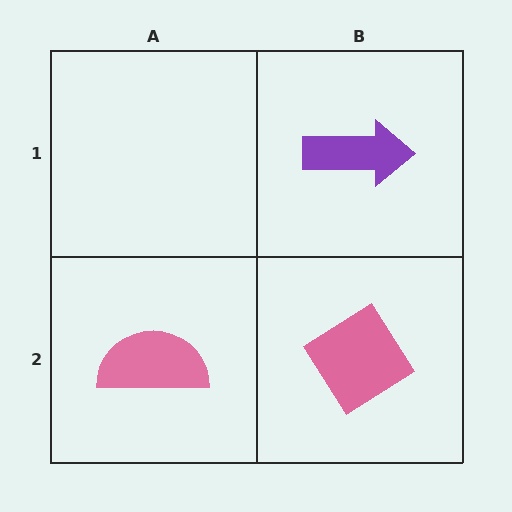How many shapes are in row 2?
2 shapes.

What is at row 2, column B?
A pink diamond.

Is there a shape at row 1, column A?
No, that cell is empty.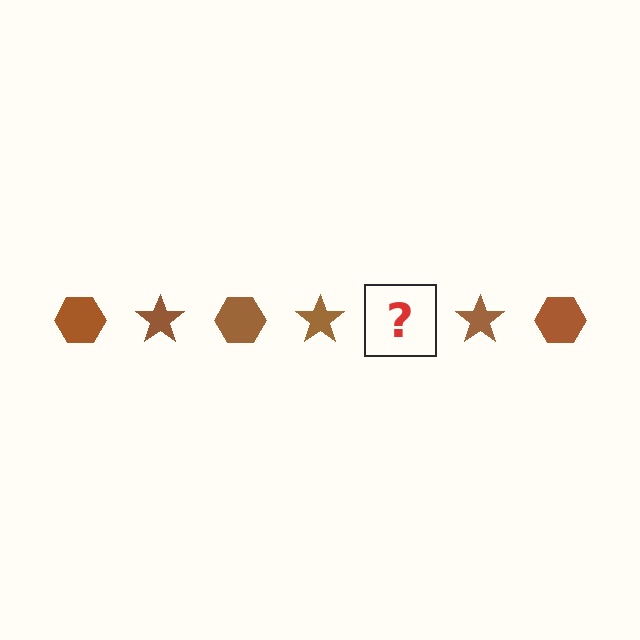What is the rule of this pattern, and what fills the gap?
The rule is that the pattern cycles through hexagon, star shapes in brown. The gap should be filled with a brown hexagon.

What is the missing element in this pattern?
The missing element is a brown hexagon.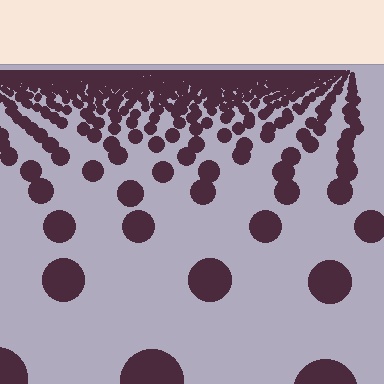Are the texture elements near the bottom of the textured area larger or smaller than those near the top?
Larger. Near the bottom, elements are closer to the viewer and appear at a bigger on-screen size.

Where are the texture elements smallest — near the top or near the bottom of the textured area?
Near the top.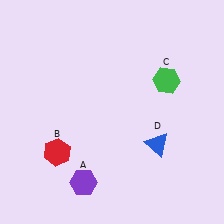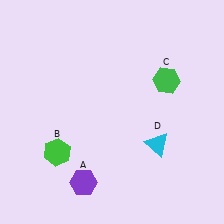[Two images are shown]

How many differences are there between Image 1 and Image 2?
There are 2 differences between the two images.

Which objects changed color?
B changed from red to green. D changed from blue to cyan.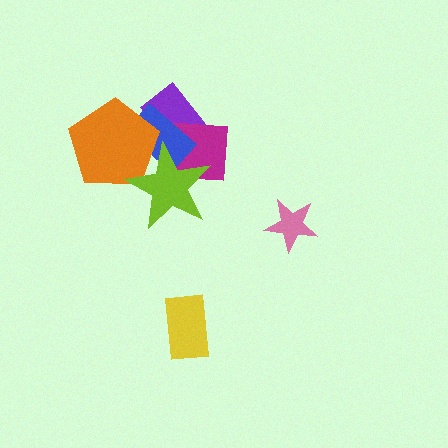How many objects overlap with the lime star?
4 objects overlap with the lime star.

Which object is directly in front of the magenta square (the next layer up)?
The blue rectangle is directly in front of the magenta square.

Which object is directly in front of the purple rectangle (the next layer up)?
The magenta square is directly in front of the purple rectangle.